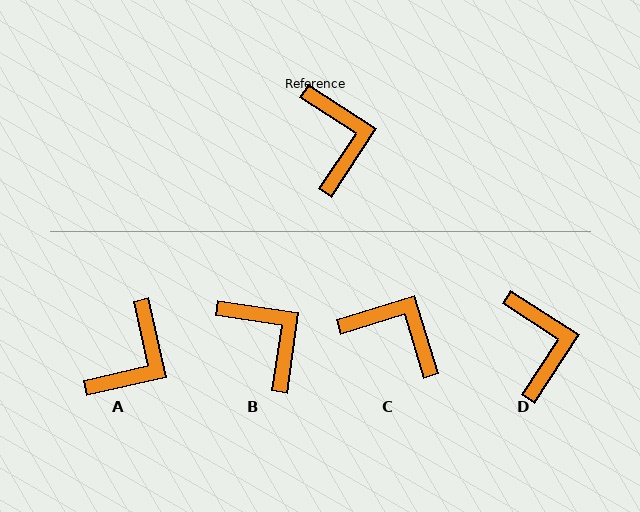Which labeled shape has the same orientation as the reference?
D.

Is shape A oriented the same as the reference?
No, it is off by about 44 degrees.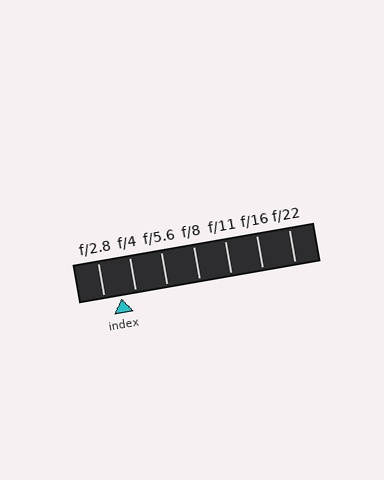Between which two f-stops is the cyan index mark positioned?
The index mark is between f/2.8 and f/4.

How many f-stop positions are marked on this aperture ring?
There are 7 f-stop positions marked.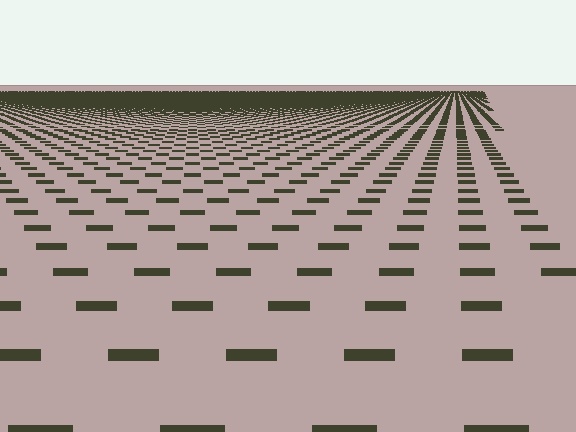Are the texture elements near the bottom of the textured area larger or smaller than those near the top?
Larger. Near the bottom, elements are closer to the viewer and appear at a bigger on-screen size.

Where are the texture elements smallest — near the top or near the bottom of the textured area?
Near the top.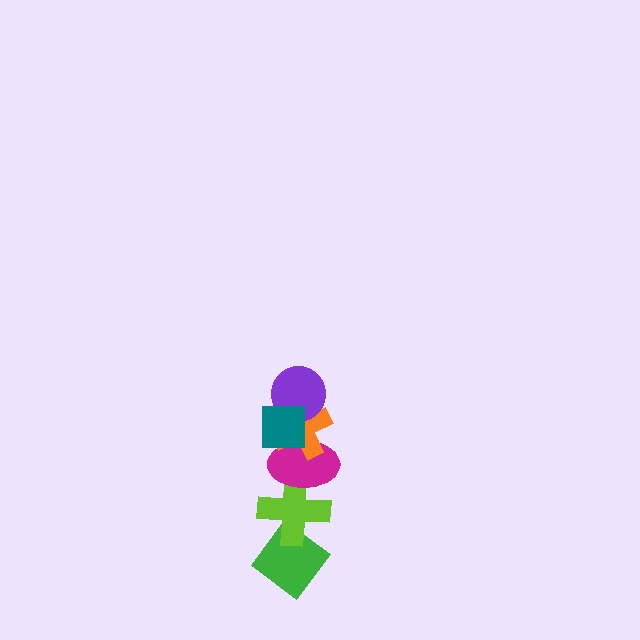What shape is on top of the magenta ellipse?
The orange cross is on top of the magenta ellipse.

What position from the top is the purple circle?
The purple circle is 2nd from the top.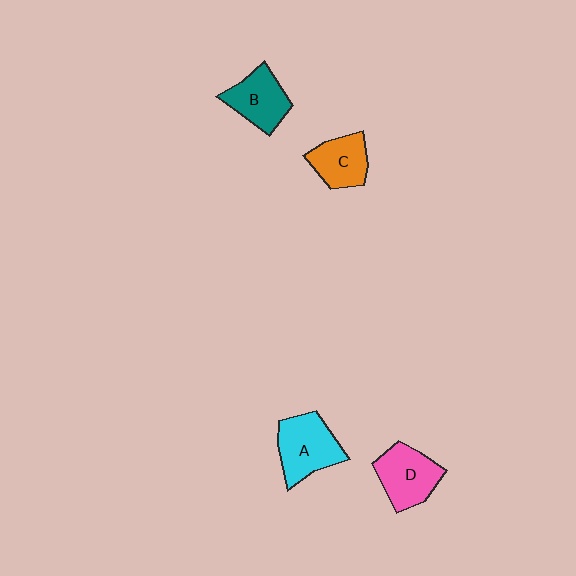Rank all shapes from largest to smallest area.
From largest to smallest: A (cyan), D (pink), B (teal), C (orange).